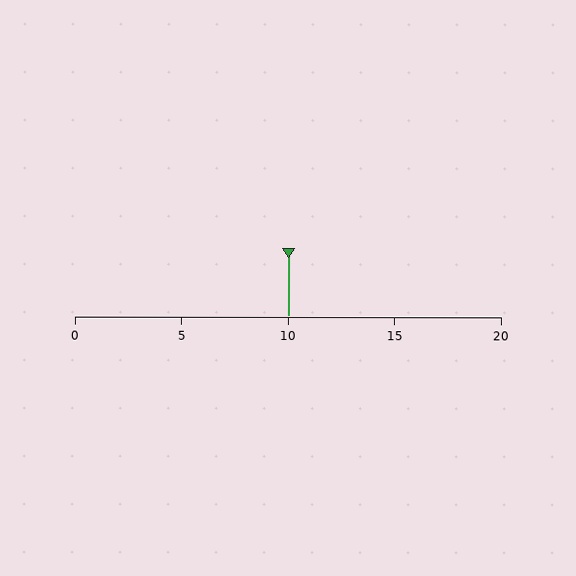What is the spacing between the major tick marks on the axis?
The major ticks are spaced 5 apart.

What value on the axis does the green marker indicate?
The marker indicates approximately 10.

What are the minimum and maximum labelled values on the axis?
The axis runs from 0 to 20.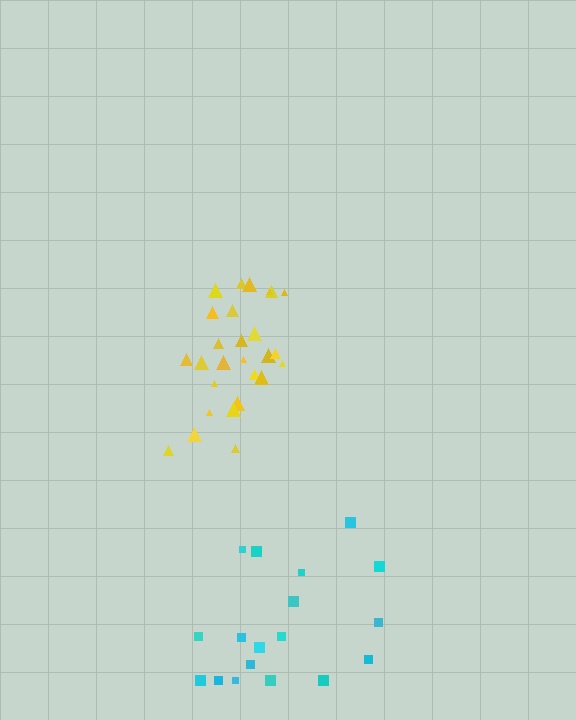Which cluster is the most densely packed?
Yellow.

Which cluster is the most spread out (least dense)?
Cyan.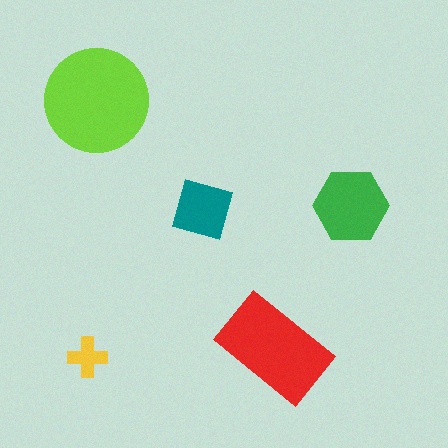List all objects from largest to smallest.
The lime circle, the red rectangle, the green hexagon, the teal diamond, the yellow cross.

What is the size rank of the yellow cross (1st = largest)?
5th.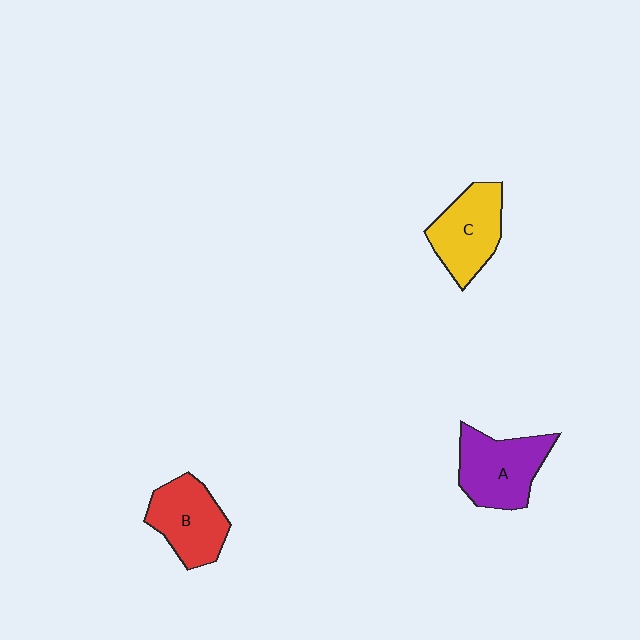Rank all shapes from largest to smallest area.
From largest to smallest: A (purple), C (yellow), B (red).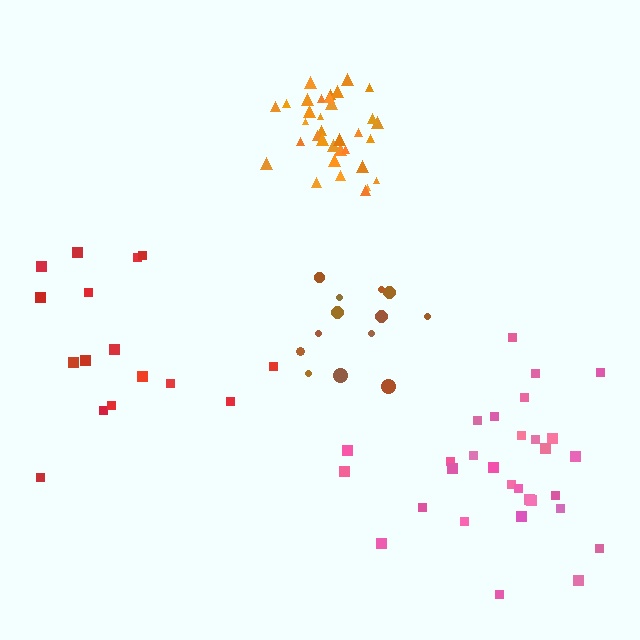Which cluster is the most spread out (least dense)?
Red.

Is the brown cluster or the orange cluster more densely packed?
Orange.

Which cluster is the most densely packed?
Orange.